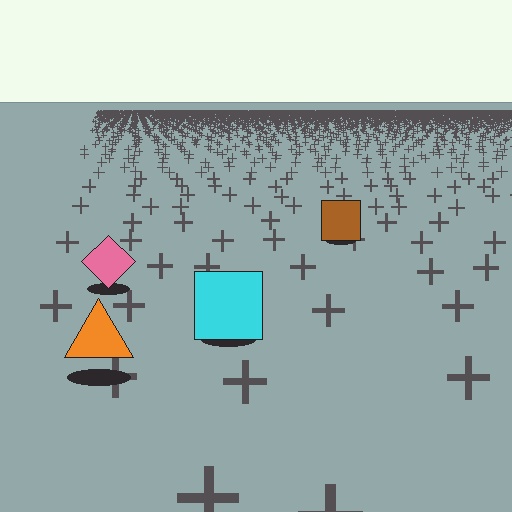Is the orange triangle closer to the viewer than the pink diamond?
Yes. The orange triangle is closer — you can tell from the texture gradient: the ground texture is coarser near it.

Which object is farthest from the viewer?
The brown square is farthest from the viewer. It appears smaller and the ground texture around it is denser.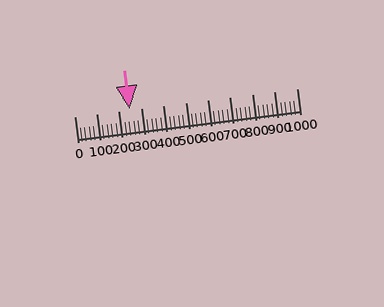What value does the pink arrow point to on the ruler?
The pink arrow points to approximately 248.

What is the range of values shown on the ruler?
The ruler shows values from 0 to 1000.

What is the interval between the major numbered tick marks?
The major tick marks are spaced 100 units apart.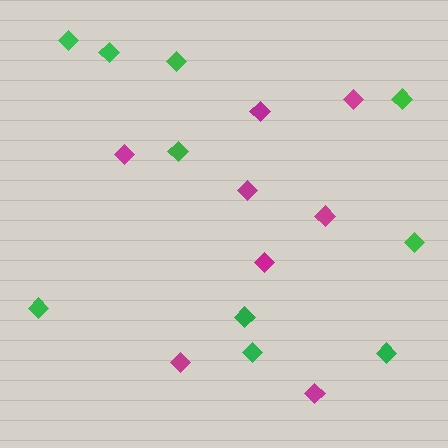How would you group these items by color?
There are 2 groups: one group of magenta diamonds (8) and one group of green diamonds (10).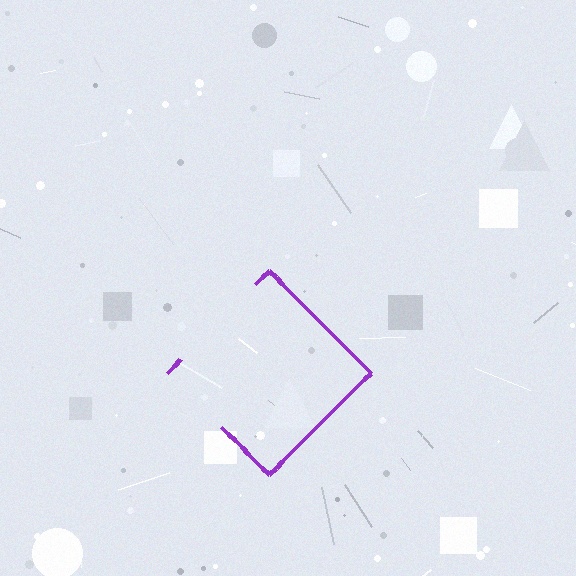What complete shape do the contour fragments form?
The contour fragments form a diamond.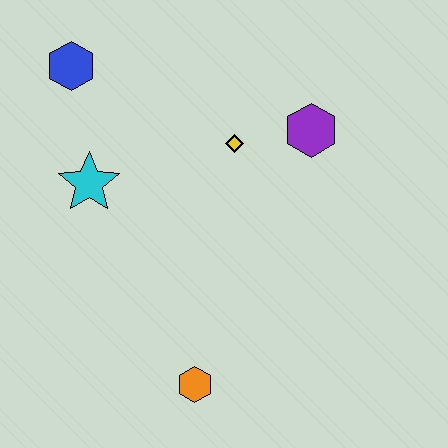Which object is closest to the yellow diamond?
The purple hexagon is closest to the yellow diamond.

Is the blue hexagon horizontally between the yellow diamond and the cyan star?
No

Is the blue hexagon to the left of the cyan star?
Yes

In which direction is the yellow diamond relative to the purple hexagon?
The yellow diamond is to the left of the purple hexagon.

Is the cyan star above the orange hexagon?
Yes